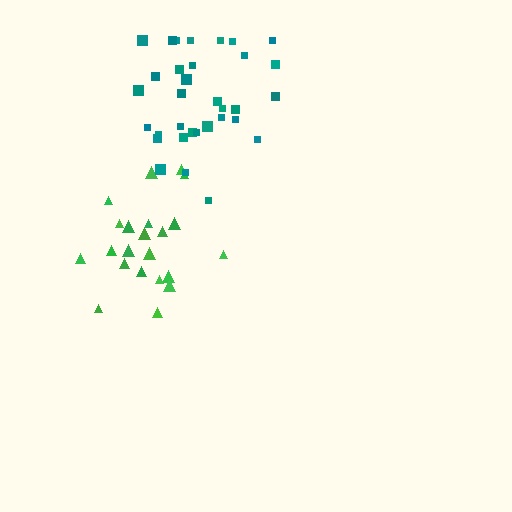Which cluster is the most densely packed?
Green.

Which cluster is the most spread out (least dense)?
Teal.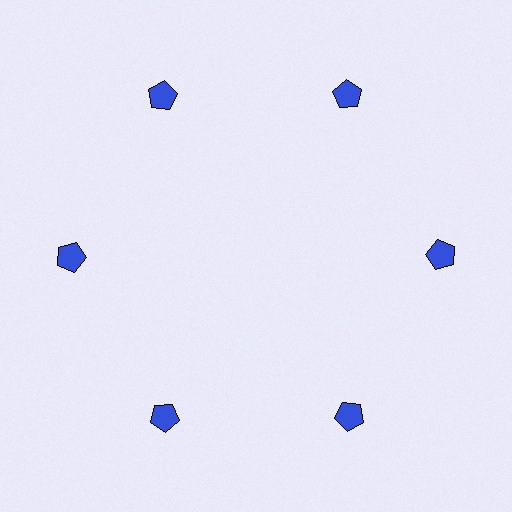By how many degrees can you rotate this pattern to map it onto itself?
The pattern maps onto itself every 60 degrees of rotation.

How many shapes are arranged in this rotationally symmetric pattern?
There are 6 shapes, arranged in 6 groups of 1.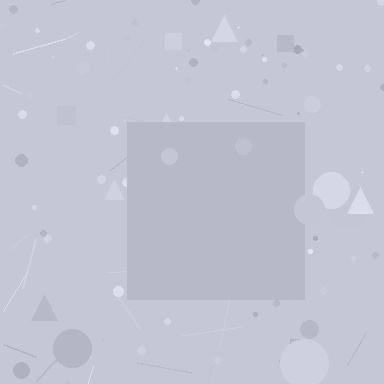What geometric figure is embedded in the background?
A square is embedded in the background.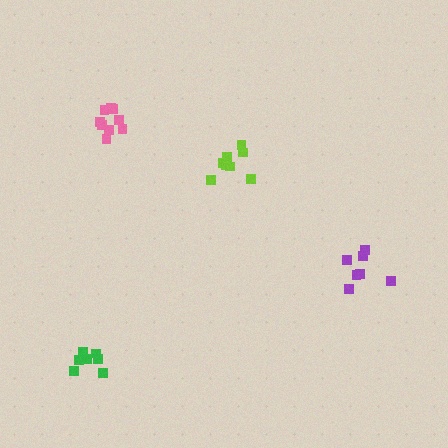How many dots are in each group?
Group 1: 8 dots, Group 2: 8 dots, Group 3: 7 dots, Group 4: 9 dots (32 total).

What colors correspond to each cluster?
The clusters are colored: lime, green, purple, pink.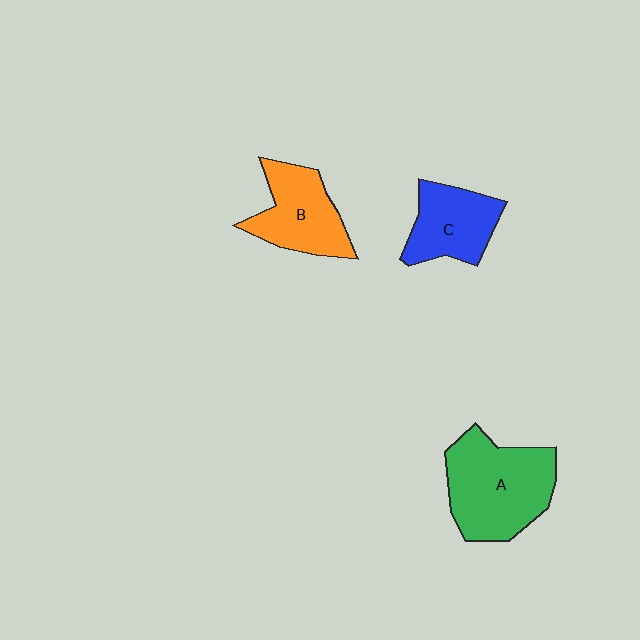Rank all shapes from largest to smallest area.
From largest to smallest: A (green), B (orange), C (blue).